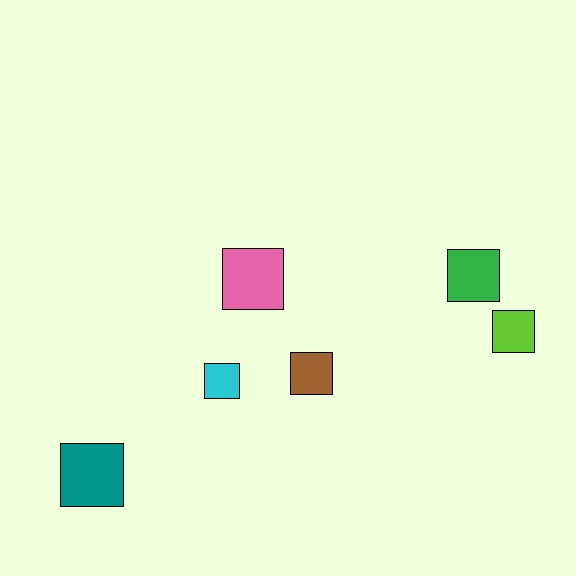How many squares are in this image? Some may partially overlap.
There are 6 squares.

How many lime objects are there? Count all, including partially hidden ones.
There is 1 lime object.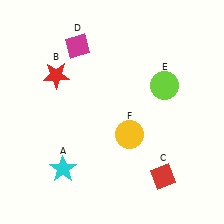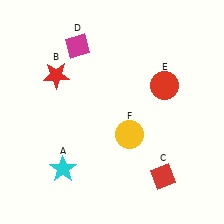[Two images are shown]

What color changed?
The circle (E) changed from lime in Image 1 to red in Image 2.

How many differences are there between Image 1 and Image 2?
There is 1 difference between the two images.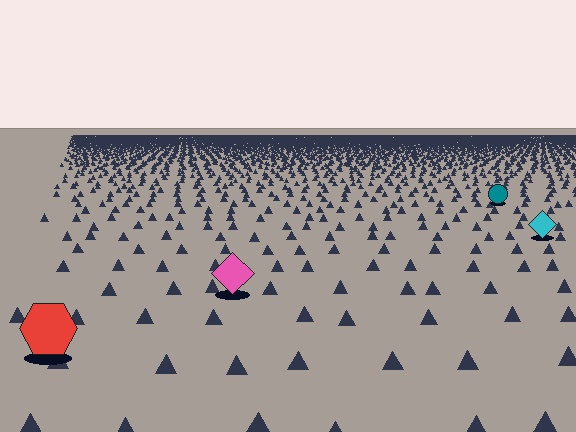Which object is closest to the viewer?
The red hexagon is closest. The texture marks near it are larger and more spread out.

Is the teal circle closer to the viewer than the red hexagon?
No. The red hexagon is closer — you can tell from the texture gradient: the ground texture is coarser near it.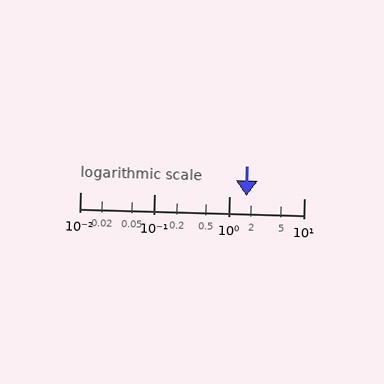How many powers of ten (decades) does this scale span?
The scale spans 3 decades, from 0.01 to 10.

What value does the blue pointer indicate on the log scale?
The pointer indicates approximately 1.7.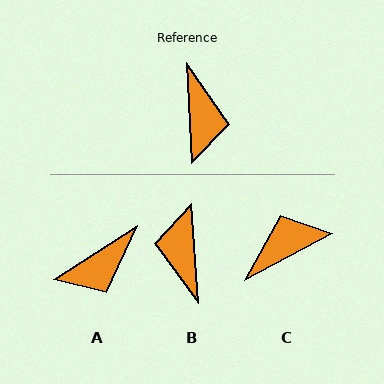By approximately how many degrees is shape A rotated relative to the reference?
Approximately 60 degrees clockwise.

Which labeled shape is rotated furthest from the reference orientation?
B, about 179 degrees away.